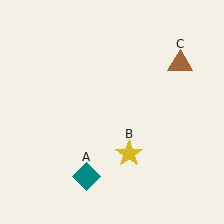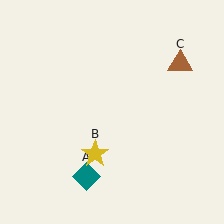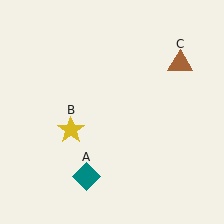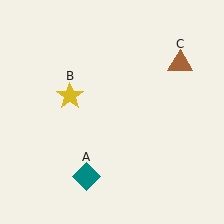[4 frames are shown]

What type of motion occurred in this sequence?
The yellow star (object B) rotated clockwise around the center of the scene.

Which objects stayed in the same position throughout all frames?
Teal diamond (object A) and brown triangle (object C) remained stationary.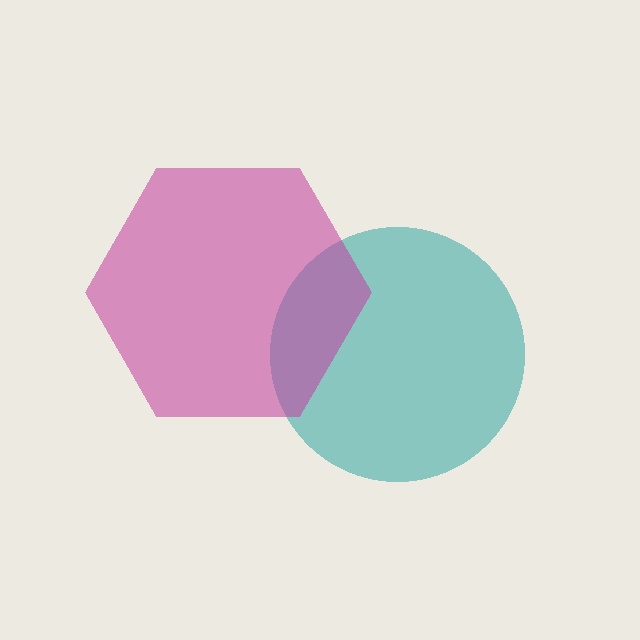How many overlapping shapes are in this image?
There are 2 overlapping shapes in the image.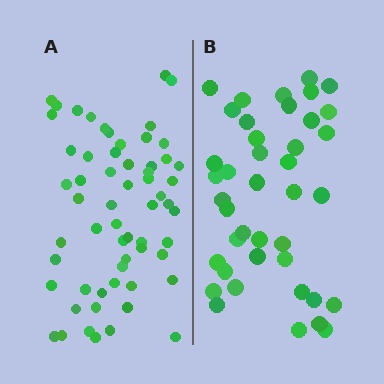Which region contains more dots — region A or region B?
Region A (the left region) has more dots.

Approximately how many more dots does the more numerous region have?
Region A has approximately 20 more dots than region B.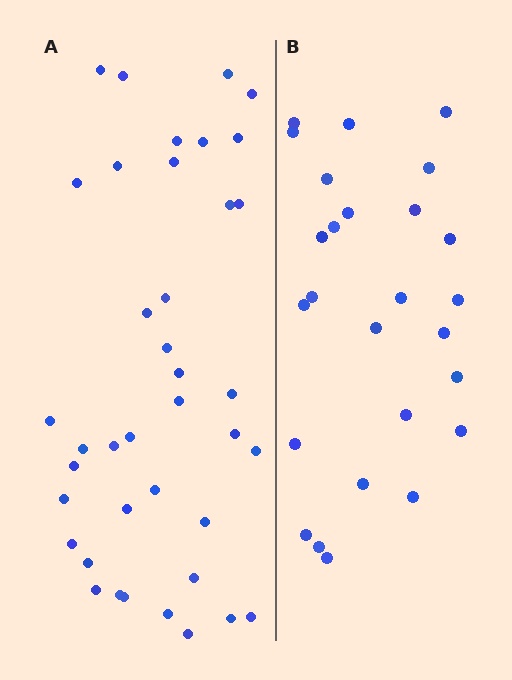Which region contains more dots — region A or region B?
Region A (the left region) has more dots.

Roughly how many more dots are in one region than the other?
Region A has approximately 15 more dots than region B.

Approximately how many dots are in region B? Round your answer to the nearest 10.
About 30 dots. (The exact count is 26, which rounds to 30.)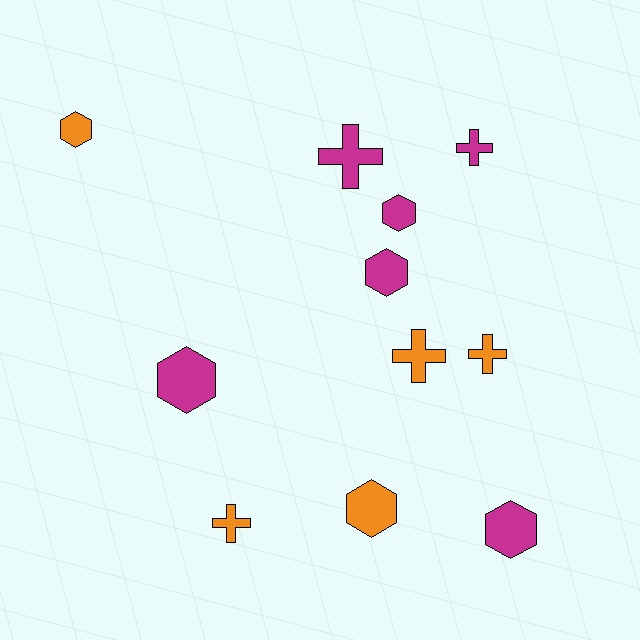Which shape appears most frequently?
Hexagon, with 6 objects.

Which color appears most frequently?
Magenta, with 6 objects.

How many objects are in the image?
There are 11 objects.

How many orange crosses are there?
There are 3 orange crosses.